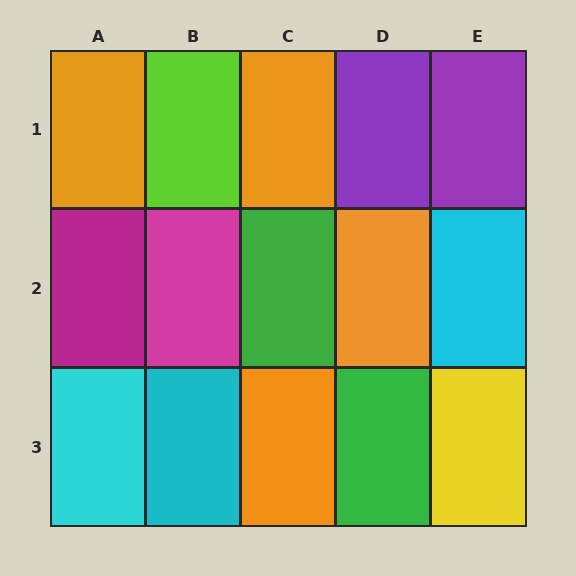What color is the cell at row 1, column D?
Purple.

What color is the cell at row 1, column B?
Lime.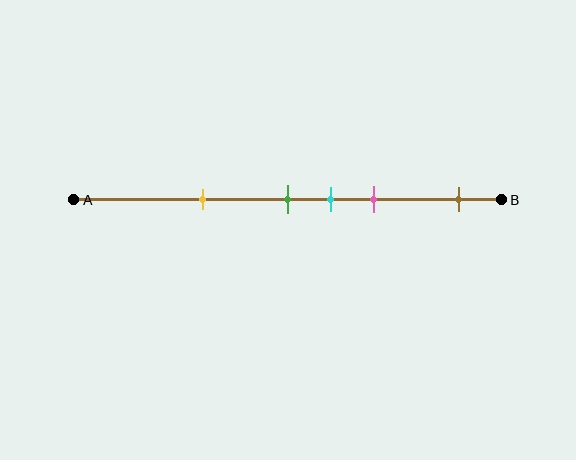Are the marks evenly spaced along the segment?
No, the marks are not evenly spaced.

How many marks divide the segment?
There are 5 marks dividing the segment.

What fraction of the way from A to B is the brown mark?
The brown mark is approximately 90% (0.9) of the way from A to B.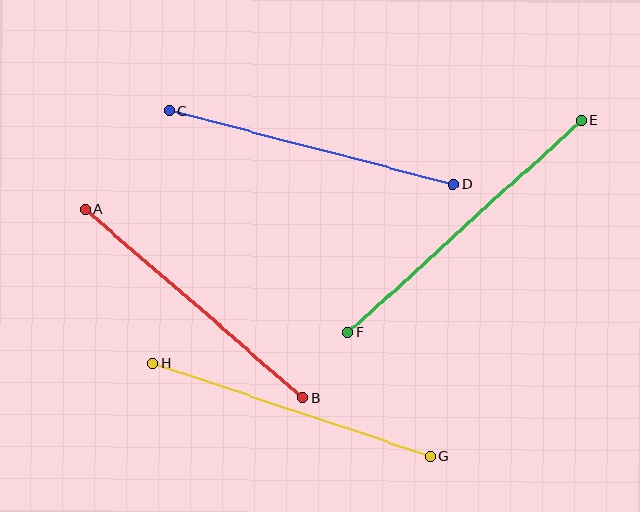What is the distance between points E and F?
The distance is approximately 315 pixels.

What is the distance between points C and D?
The distance is approximately 293 pixels.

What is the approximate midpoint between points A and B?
The midpoint is at approximately (194, 304) pixels.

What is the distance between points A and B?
The distance is approximately 287 pixels.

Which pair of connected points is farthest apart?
Points E and F are farthest apart.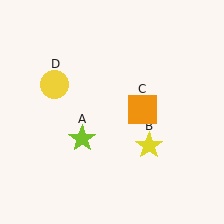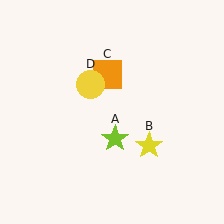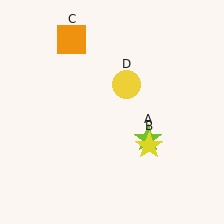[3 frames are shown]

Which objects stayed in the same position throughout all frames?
Yellow star (object B) remained stationary.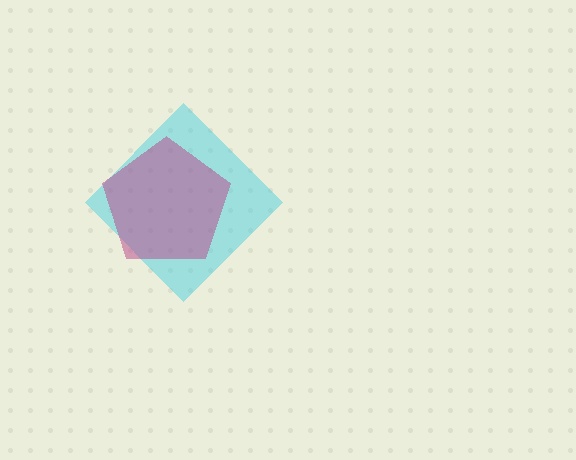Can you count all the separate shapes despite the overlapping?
Yes, there are 2 separate shapes.